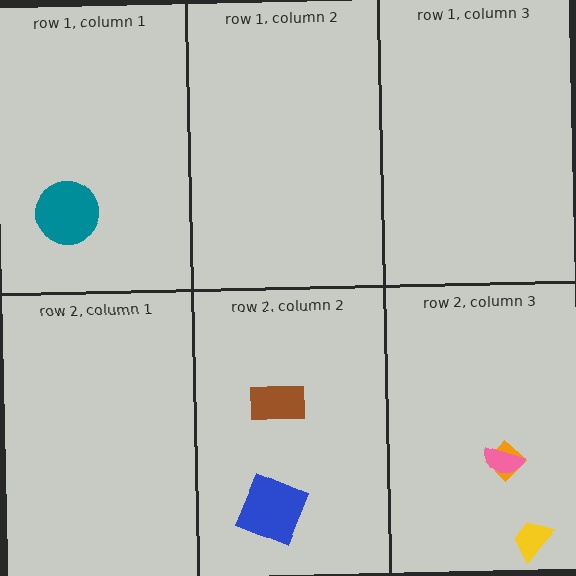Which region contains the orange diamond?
The row 2, column 3 region.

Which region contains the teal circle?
The row 1, column 1 region.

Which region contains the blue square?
The row 2, column 2 region.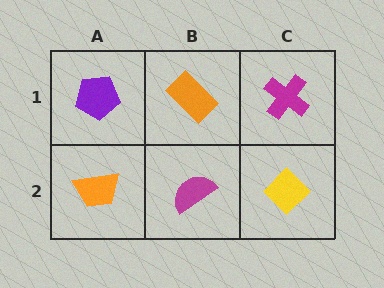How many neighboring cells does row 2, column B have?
3.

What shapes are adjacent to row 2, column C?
A magenta cross (row 1, column C), a magenta semicircle (row 2, column B).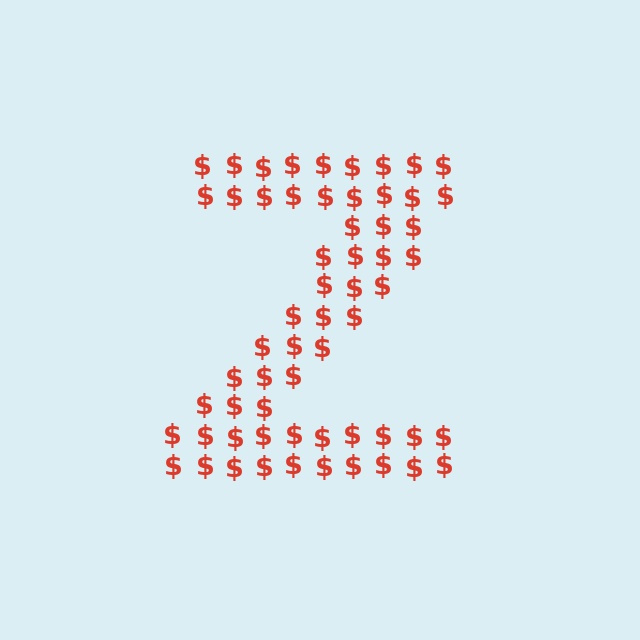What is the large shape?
The large shape is the letter Z.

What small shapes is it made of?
It is made of small dollar signs.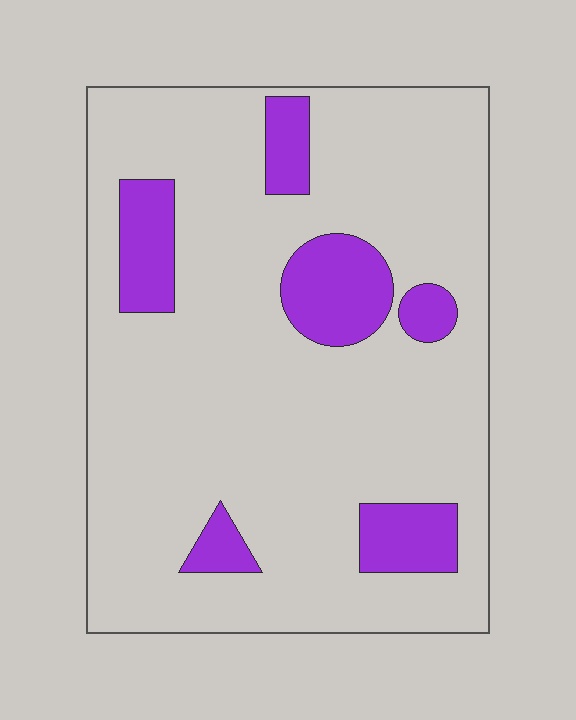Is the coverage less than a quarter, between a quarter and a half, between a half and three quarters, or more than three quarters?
Less than a quarter.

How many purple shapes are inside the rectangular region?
6.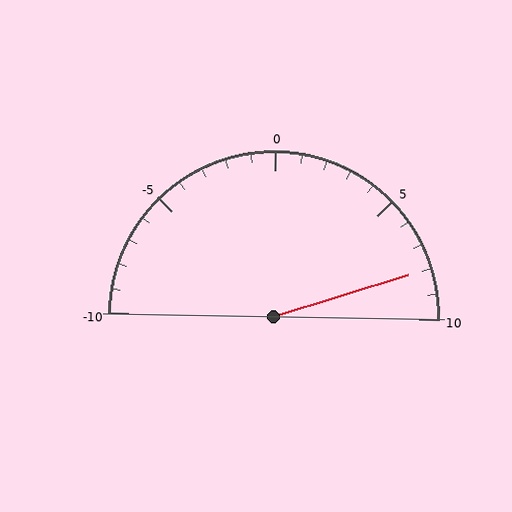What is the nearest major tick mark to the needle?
The nearest major tick mark is 10.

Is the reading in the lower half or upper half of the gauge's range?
The reading is in the upper half of the range (-10 to 10).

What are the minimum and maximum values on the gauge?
The gauge ranges from -10 to 10.